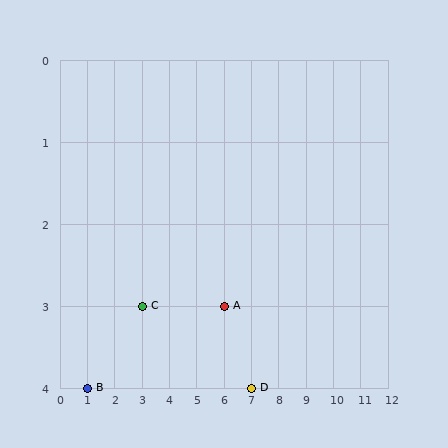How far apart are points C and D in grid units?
Points C and D are 4 columns and 1 row apart (about 4.1 grid units diagonally).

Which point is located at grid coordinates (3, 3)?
Point C is at (3, 3).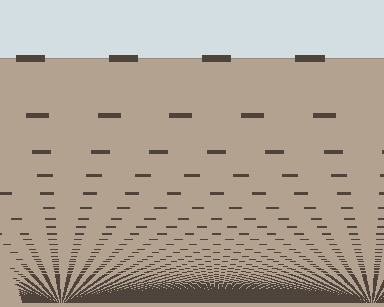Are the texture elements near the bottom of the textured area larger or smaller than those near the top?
Smaller. The gradient is inverted — elements near the bottom are smaller and denser.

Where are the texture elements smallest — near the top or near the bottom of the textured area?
Near the bottom.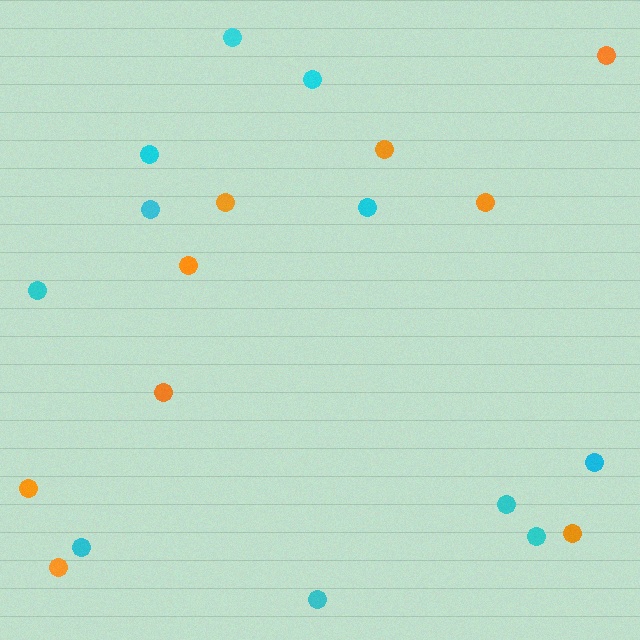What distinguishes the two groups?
There are 2 groups: one group of orange circles (9) and one group of cyan circles (11).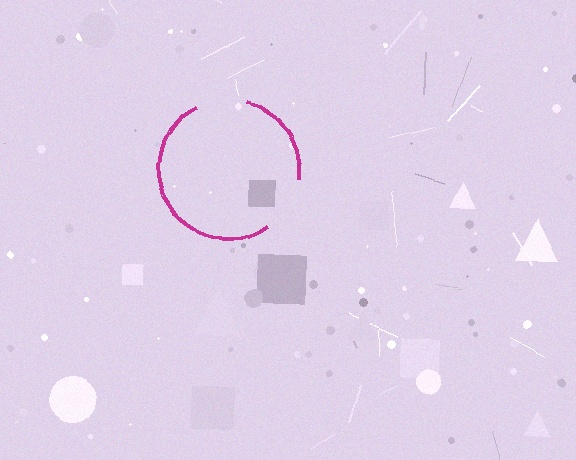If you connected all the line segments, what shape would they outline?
They would outline a circle.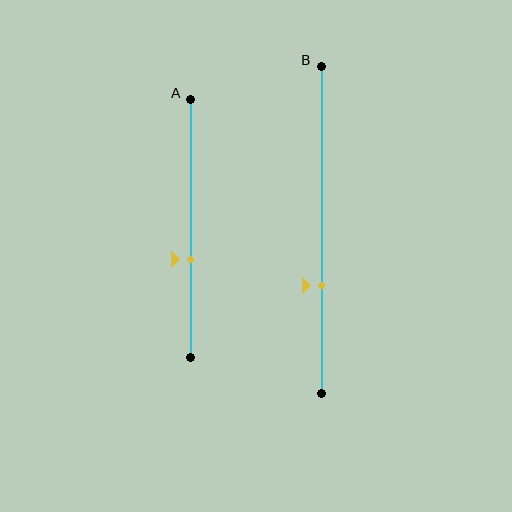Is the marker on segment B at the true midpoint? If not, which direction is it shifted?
No, the marker on segment B is shifted downward by about 17% of the segment length.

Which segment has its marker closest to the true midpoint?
Segment A has its marker closest to the true midpoint.